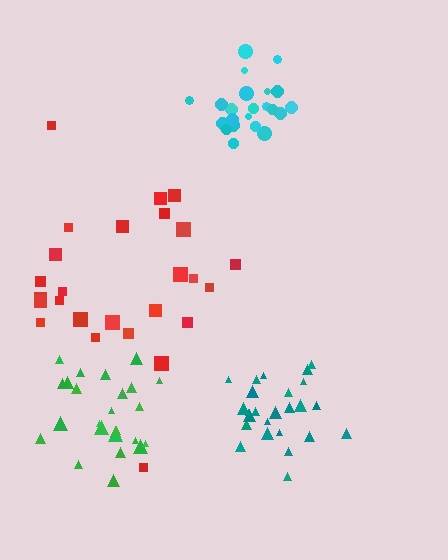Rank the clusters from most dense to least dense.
cyan, green, teal, red.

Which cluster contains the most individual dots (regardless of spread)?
Teal (26).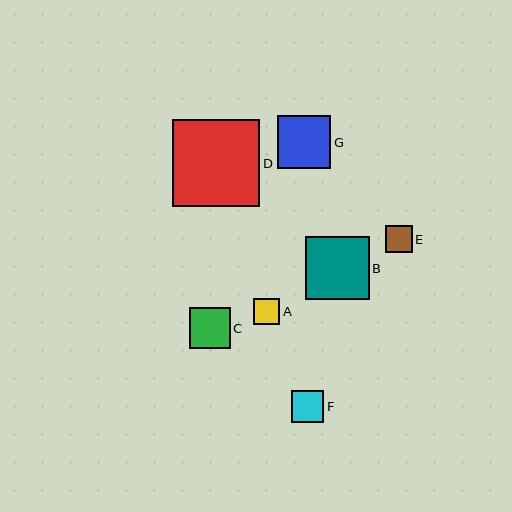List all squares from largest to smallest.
From largest to smallest: D, B, G, C, F, E, A.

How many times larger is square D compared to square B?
Square D is approximately 1.4 times the size of square B.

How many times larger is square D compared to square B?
Square D is approximately 1.4 times the size of square B.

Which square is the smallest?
Square A is the smallest with a size of approximately 26 pixels.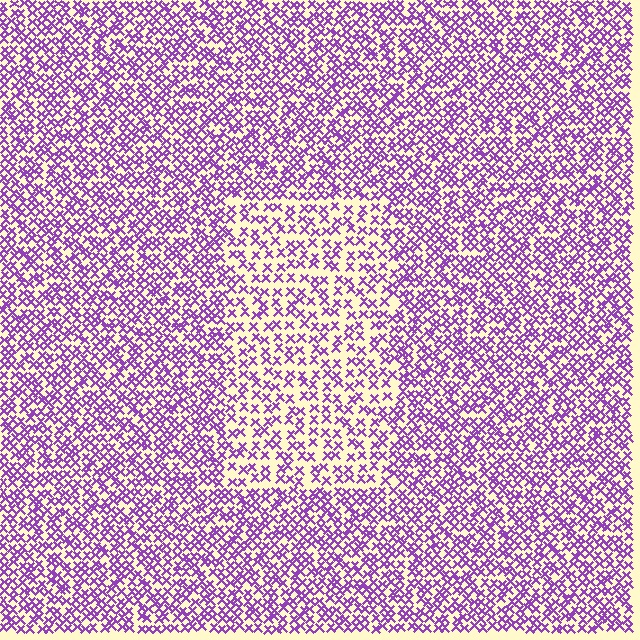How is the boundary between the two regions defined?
The boundary is defined by a change in element density (approximately 1.7x ratio). All elements are the same color, size, and shape.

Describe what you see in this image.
The image contains small purple elements arranged at two different densities. A rectangle-shaped region is visible where the elements are less densely packed than the surrounding area.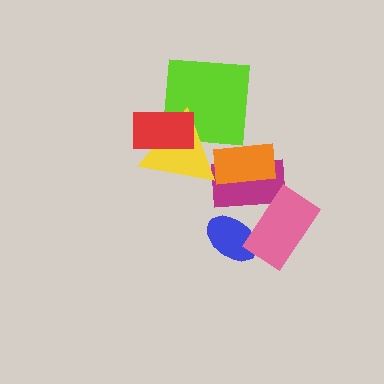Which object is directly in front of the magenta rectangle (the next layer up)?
The orange rectangle is directly in front of the magenta rectangle.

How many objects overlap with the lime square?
2 objects overlap with the lime square.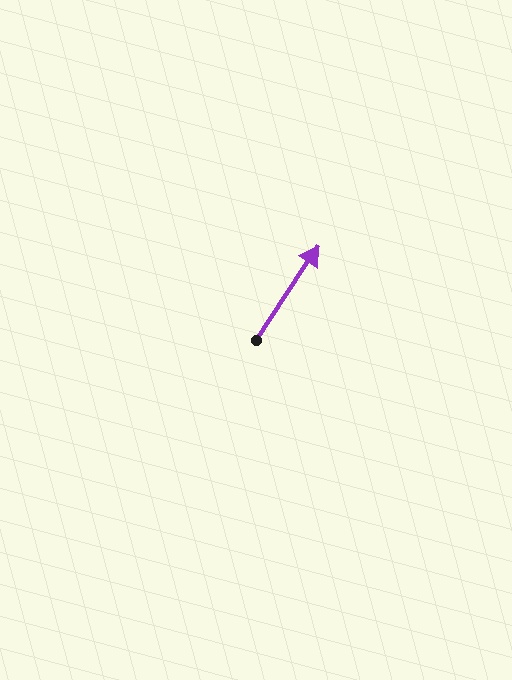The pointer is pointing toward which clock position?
Roughly 1 o'clock.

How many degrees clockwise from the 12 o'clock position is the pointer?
Approximately 34 degrees.